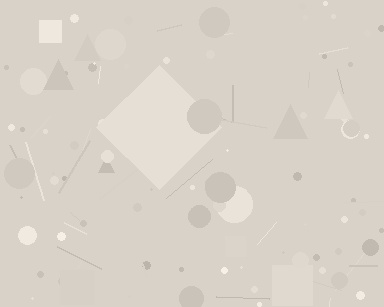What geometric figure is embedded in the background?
A diamond is embedded in the background.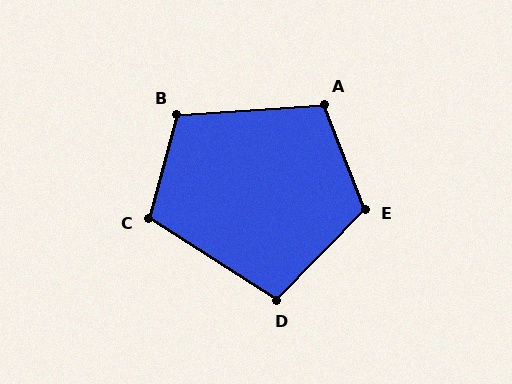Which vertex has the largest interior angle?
E, at approximately 114 degrees.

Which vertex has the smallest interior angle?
D, at approximately 102 degrees.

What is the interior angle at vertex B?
Approximately 109 degrees (obtuse).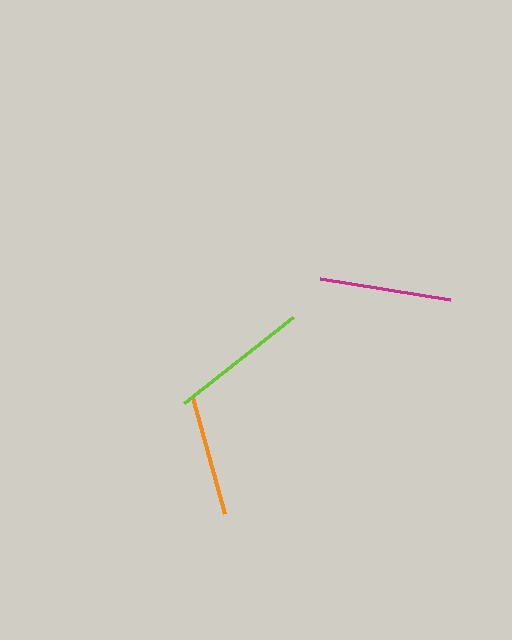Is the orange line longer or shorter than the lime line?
The lime line is longer than the orange line.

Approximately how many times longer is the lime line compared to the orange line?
The lime line is approximately 1.1 times the length of the orange line.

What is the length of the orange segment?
The orange segment is approximately 121 pixels long.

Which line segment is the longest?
The lime line is the longest at approximately 138 pixels.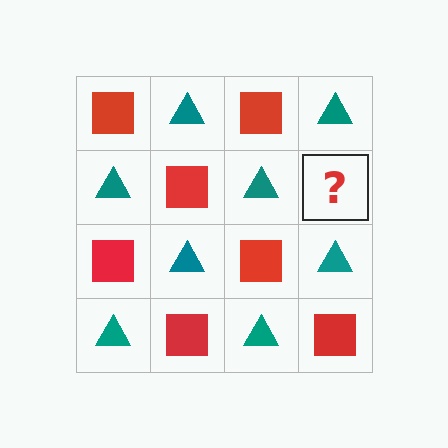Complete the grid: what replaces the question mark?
The question mark should be replaced with a red square.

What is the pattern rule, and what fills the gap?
The rule is that it alternates red square and teal triangle in a checkerboard pattern. The gap should be filled with a red square.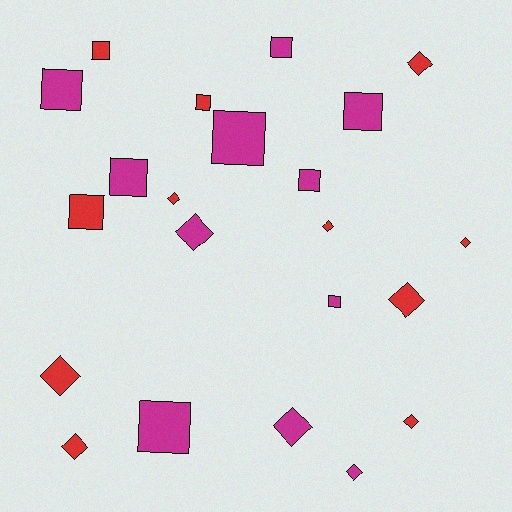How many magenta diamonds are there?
There are 3 magenta diamonds.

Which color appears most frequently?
Magenta, with 11 objects.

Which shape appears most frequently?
Diamond, with 11 objects.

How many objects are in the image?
There are 22 objects.